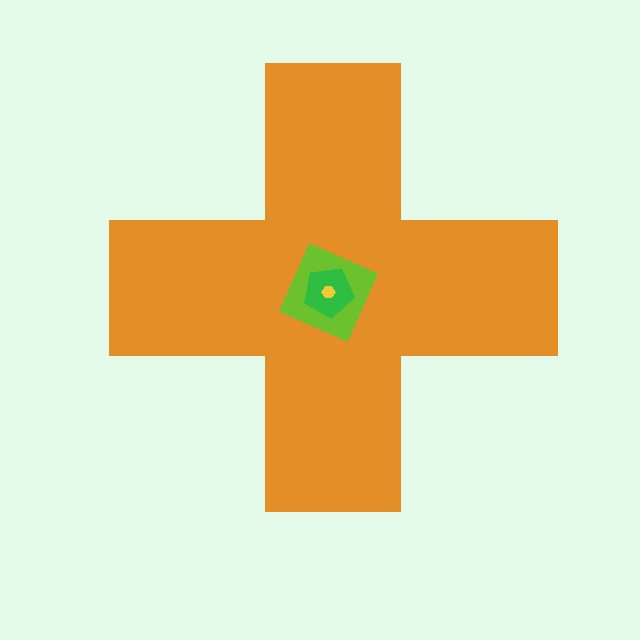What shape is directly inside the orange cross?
The lime diamond.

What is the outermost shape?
The orange cross.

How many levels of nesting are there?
4.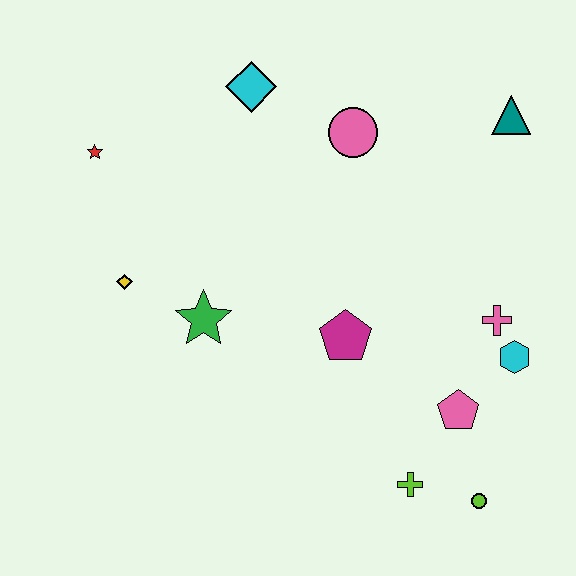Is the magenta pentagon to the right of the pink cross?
No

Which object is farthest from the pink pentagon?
The red star is farthest from the pink pentagon.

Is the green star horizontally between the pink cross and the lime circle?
No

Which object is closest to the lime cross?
The lime circle is closest to the lime cross.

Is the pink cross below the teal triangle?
Yes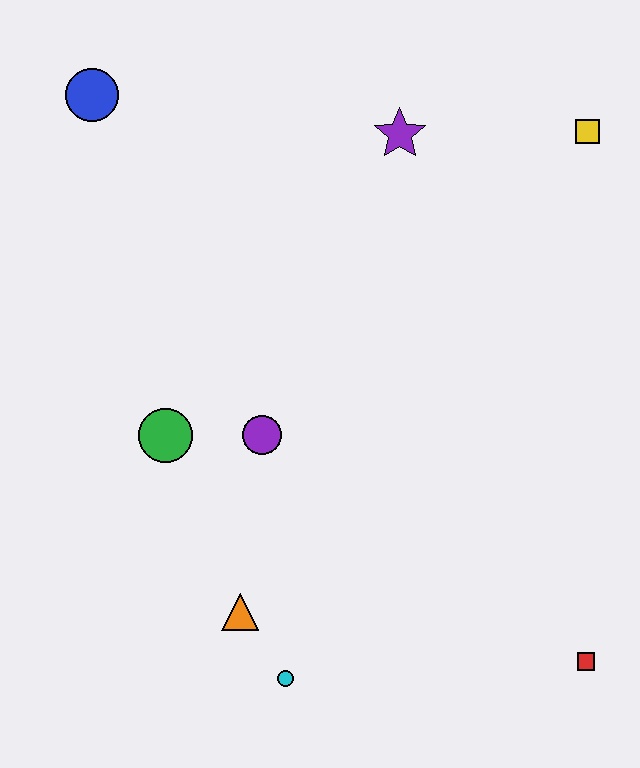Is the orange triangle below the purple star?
Yes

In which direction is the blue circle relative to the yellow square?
The blue circle is to the left of the yellow square.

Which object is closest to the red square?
The cyan circle is closest to the red square.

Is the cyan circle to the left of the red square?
Yes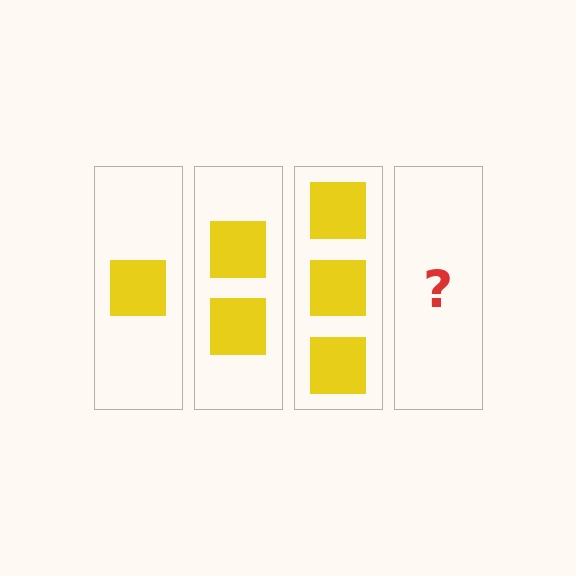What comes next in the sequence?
The next element should be 4 squares.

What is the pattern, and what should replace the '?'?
The pattern is that each step adds one more square. The '?' should be 4 squares.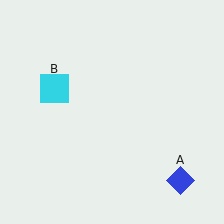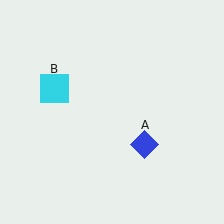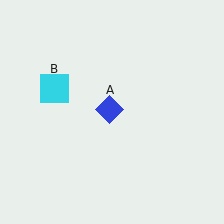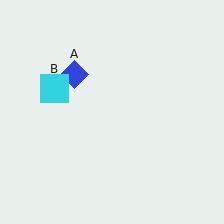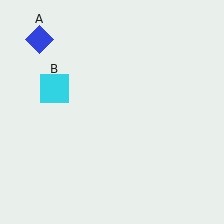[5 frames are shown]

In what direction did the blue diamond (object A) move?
The blue diamond (object A) moved up and to the left.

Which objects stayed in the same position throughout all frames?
Cyan square (object B) remained stationary.